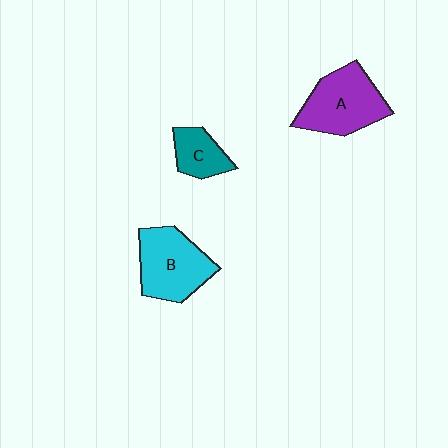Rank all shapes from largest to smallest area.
From largest to smallest: A (purple), B (cyan), C (teal).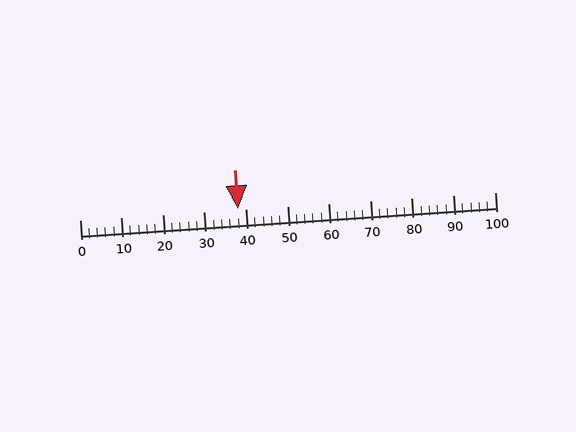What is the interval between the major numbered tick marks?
The major tick marks are spaced 10 units apart.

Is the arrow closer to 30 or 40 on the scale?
The arrow is closer to 40.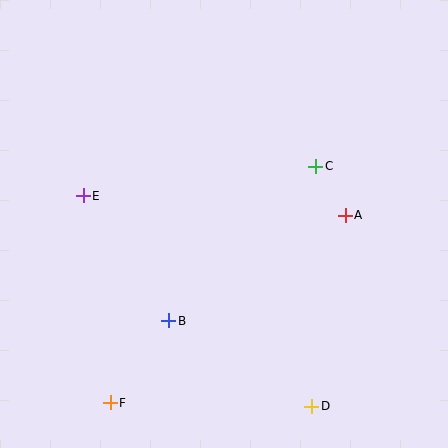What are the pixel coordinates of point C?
Point C is at (316, 166).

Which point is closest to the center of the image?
Point C at (316, 166) is closest to the center.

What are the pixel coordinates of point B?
Point B is at (169, 321).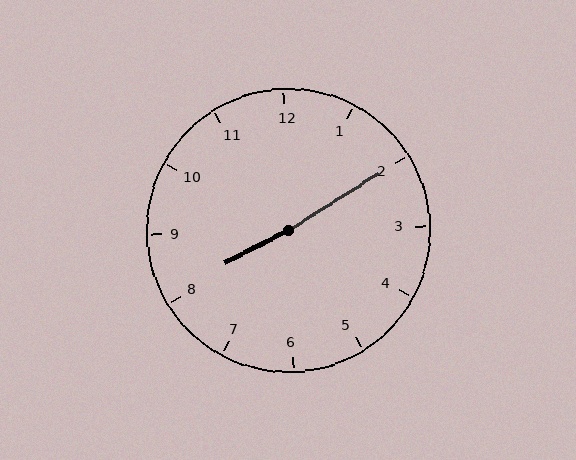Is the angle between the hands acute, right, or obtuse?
It is obtuse.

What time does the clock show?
8:10.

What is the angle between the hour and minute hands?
Approximately 175 degrees.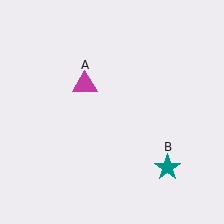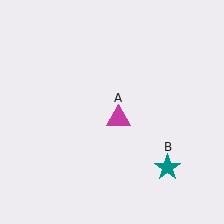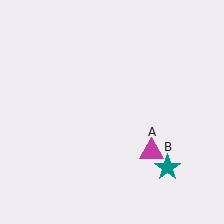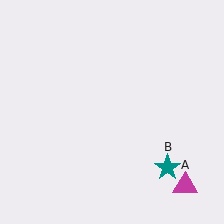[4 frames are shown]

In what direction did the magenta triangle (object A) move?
The magenta triangle (object A) moved down and to the right.